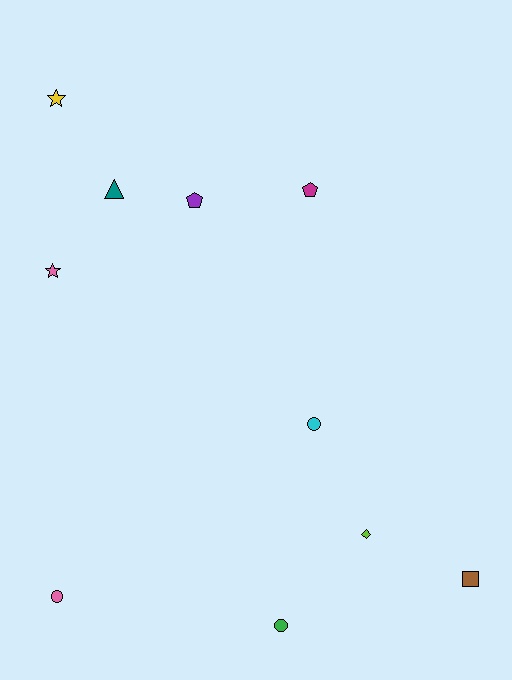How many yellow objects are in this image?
There is 1 yellow object.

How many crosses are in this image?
There are no crosses.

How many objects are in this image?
There are 10 objects.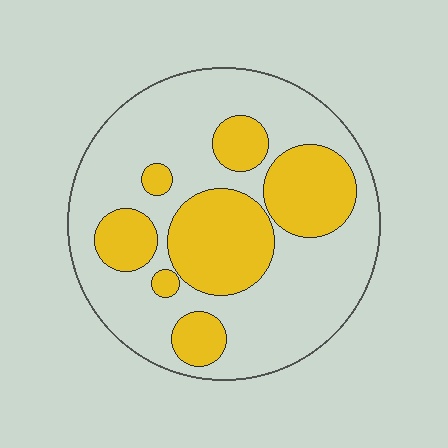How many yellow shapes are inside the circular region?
7.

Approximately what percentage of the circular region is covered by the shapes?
Approximately 35%.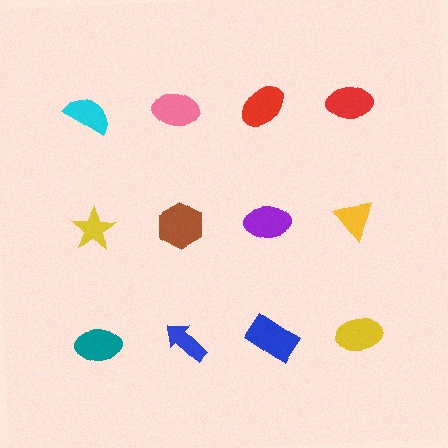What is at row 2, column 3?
A purple ellipse.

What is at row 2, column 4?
A yellow triangle.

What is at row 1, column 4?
A red ellipse.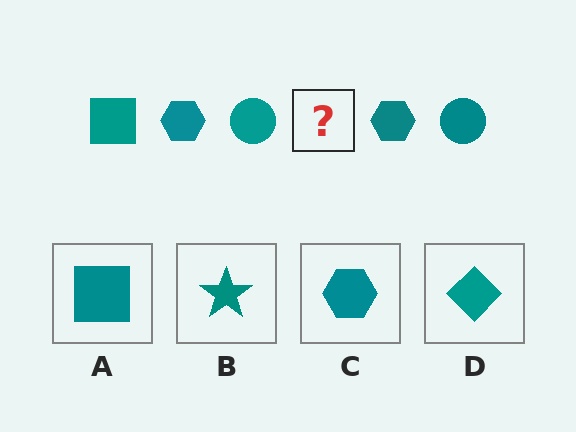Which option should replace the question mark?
Option A.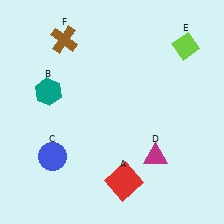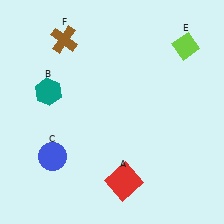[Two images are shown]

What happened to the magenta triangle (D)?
The magenta triangle (D) was removed in Image 2. It was in the bottom-right area of Image 1.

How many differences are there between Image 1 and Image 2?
There is 1 difference between the two images.